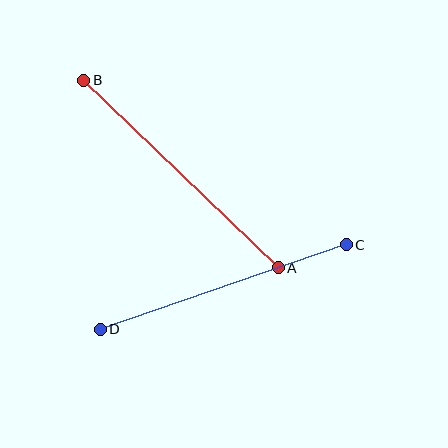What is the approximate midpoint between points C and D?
The midpoint is at approximately (223, 287) pixels.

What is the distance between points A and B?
The distance is approximately 270 pixels.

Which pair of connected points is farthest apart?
Points A and B are farthest apart.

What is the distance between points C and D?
The distance is approximately 260 pixels.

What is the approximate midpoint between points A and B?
The midpoint is at approximately (181, 174) pixels.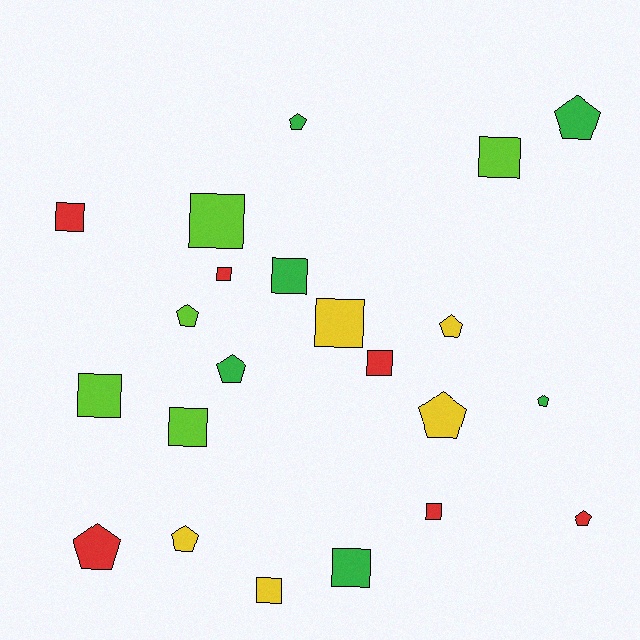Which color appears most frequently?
Red, with 6 objects.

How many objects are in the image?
There are 22 objects.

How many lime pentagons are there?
There is 1 lime pentagon.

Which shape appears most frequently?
Square, with 12 objects.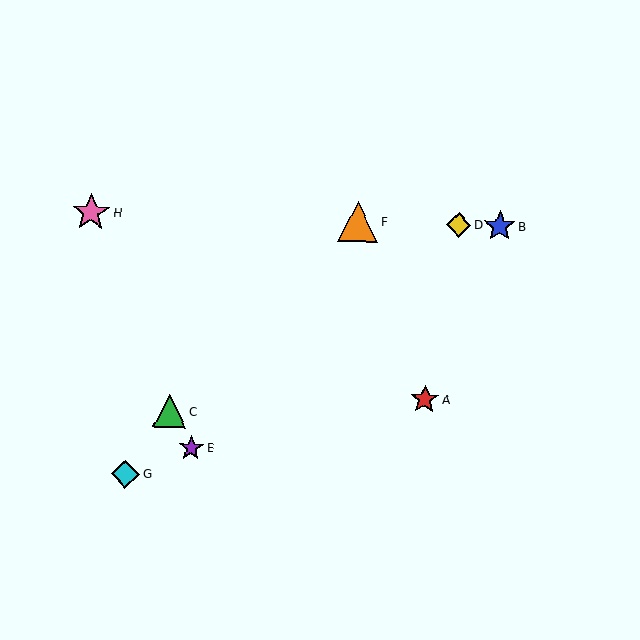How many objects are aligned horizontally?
4 objects (B, D, F, H) are aligned horizontally.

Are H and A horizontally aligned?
No, H is at y≈212 and A is at y≈399.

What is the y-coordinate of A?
Object A is at y≈399.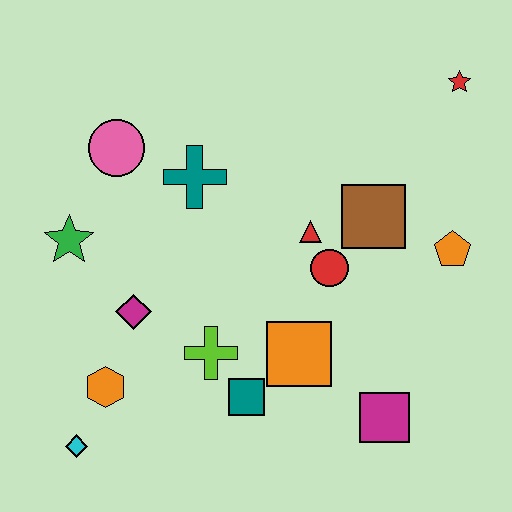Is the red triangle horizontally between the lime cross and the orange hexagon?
No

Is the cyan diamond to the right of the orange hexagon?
No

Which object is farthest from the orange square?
The red star is farthest from the orange square.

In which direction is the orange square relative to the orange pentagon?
The orange square is to the left of the orange pentagon.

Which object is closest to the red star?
The brown square is closest to the red star.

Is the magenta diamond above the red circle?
No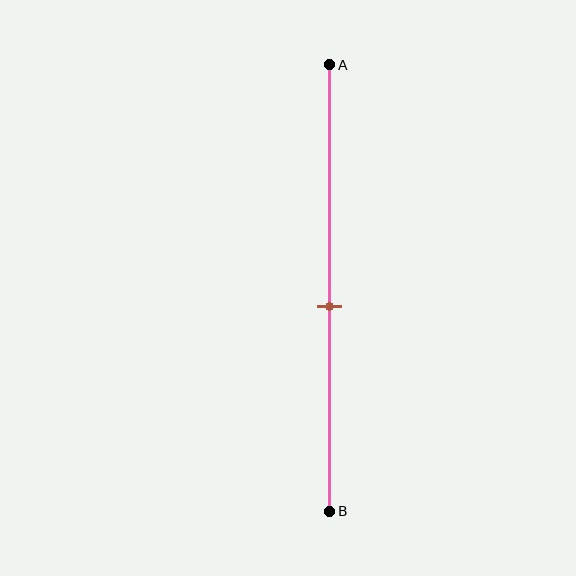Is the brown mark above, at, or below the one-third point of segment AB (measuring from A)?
The brown mark is below the one-third point of segment AB.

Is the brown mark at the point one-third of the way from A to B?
No, the mark is at about 55% from A, not at the 33% one-third point.